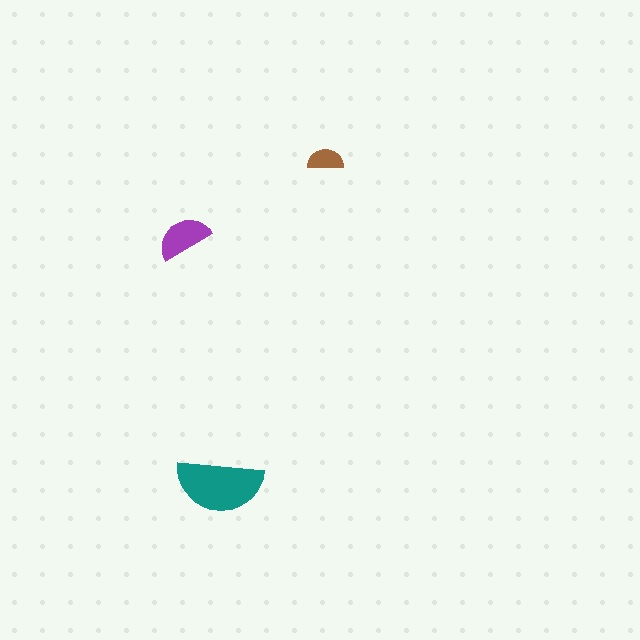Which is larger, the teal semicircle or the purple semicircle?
The teal one.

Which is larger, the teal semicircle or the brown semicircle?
The teal one.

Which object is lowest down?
The teal semicircle is bottommost.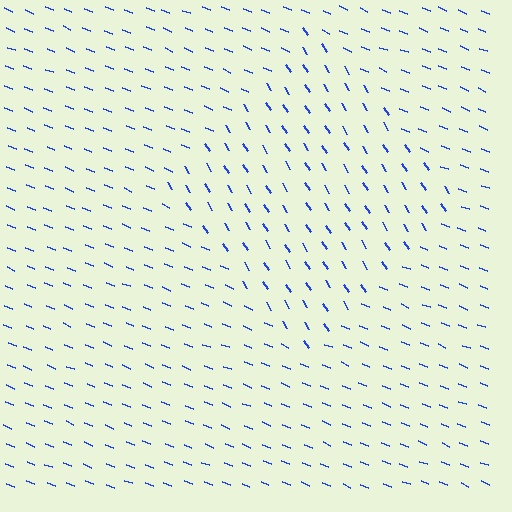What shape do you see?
I see a diamond.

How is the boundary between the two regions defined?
The boundary is defined purely by a change in line orientation (approximately 36 degrees difference). All lines are the same color and thickness.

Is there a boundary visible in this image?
Yes, there is a texture boundary formed by a change in line orientation.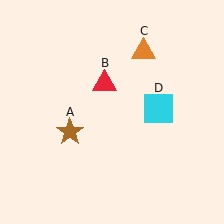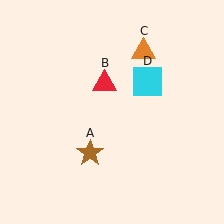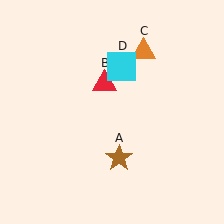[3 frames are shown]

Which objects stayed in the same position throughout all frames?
Red triangle (object B) and orange triangle (object C) remained stationary.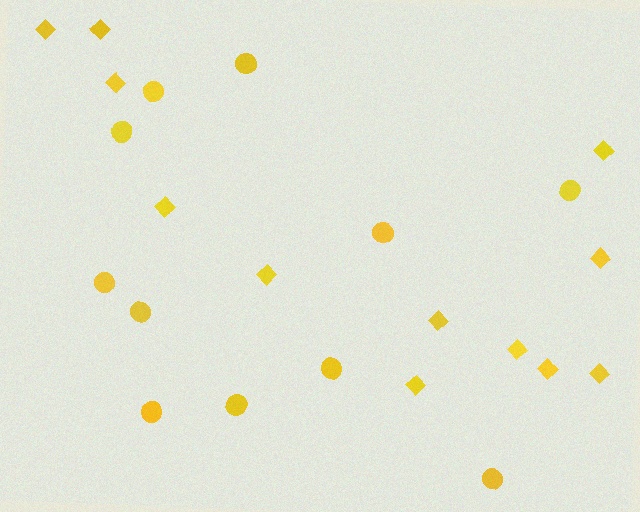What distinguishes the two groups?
There are 2 groups: one group of circles (11) and one group of diamonds (12).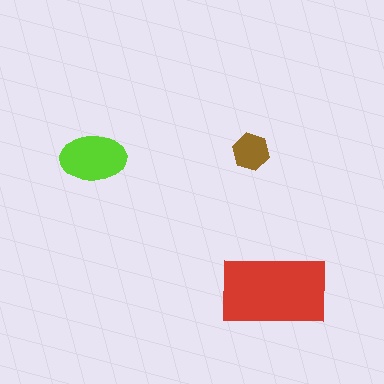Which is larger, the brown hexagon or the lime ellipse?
The lime ellipse.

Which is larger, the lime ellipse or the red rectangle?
The red rectangle.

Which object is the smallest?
The brown hexagon.